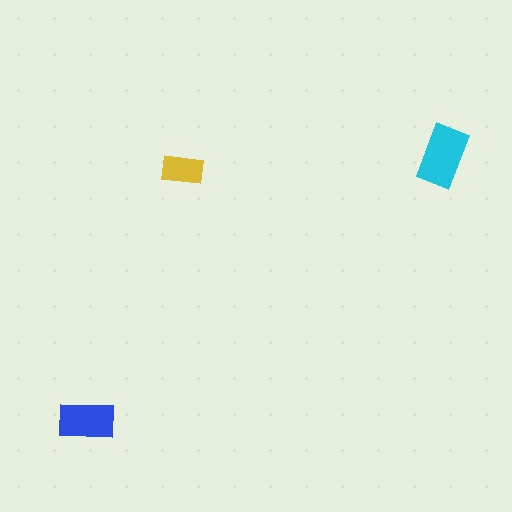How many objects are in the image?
There are 3 objects in the image.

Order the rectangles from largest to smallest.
the cyan one, the blue one, the yellow one.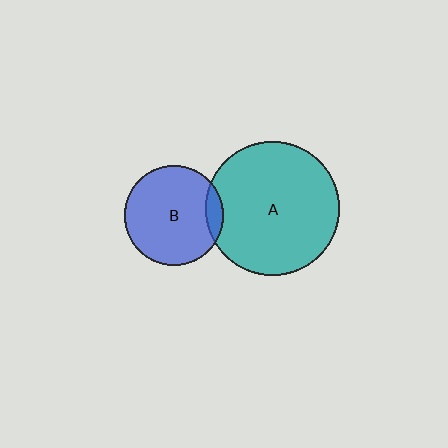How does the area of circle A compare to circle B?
Approximately 1.8 times.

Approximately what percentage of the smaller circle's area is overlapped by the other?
Approximately 10%.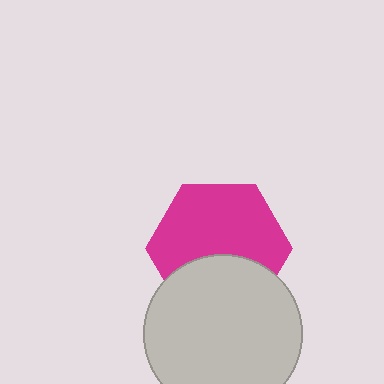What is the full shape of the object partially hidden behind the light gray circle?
The partially hidden object is a magenta hexagon.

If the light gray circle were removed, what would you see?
You would see the complete magenta hexagon.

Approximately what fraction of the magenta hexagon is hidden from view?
Roughly 35% of the magenta hexagon is hidden behind the light gray circle.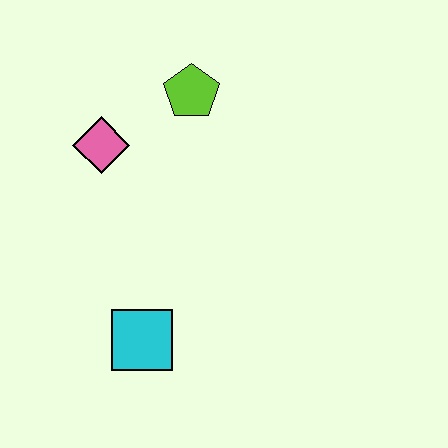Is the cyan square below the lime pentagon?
Yes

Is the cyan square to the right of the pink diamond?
Yes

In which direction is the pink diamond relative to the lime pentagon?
The pink diamond is to the left of the lime pentagon.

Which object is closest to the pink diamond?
The lime pentagon is closest to the pink diamond.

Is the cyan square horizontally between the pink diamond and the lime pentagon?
Yes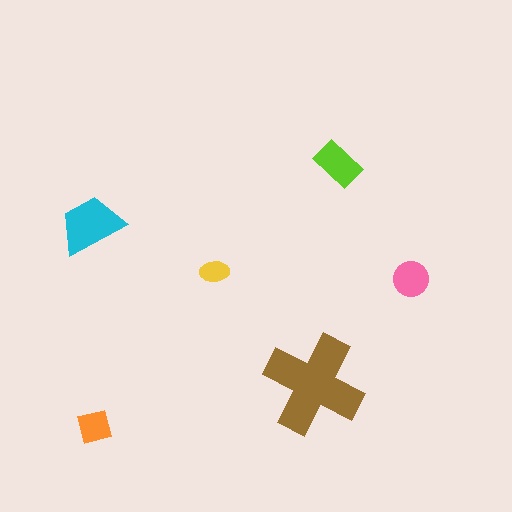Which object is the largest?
The brown cross.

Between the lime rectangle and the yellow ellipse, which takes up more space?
The lime rectangle.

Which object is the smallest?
The yellow ellipse.